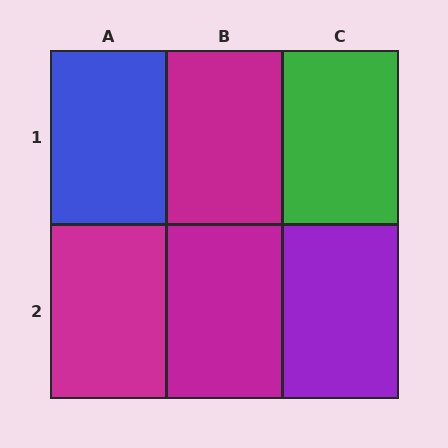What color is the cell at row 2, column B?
Magenta.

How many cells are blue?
1 cell is blue.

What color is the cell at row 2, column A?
Magenta.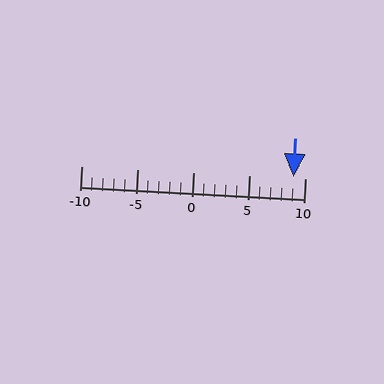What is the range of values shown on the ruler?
The ruler shows values from -10 to 10.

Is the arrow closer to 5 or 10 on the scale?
The arrow is closer to 10.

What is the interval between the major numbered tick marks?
The major tick marks are spaced 5 units apart.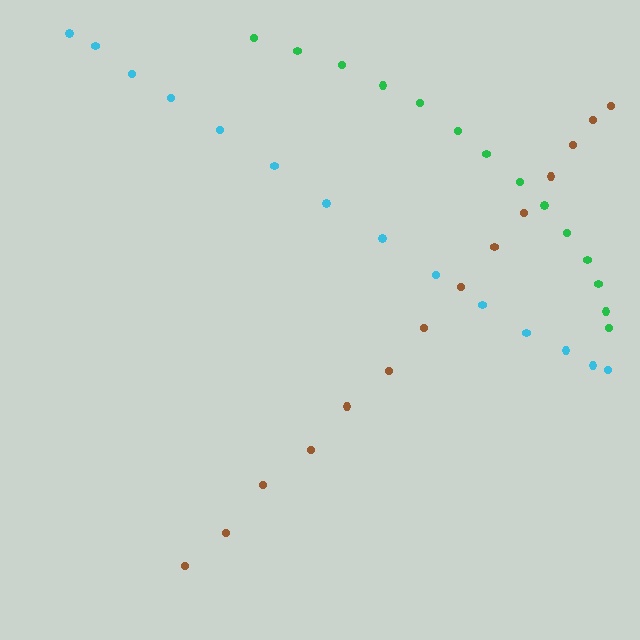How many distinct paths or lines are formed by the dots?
There are 3 distinct paths.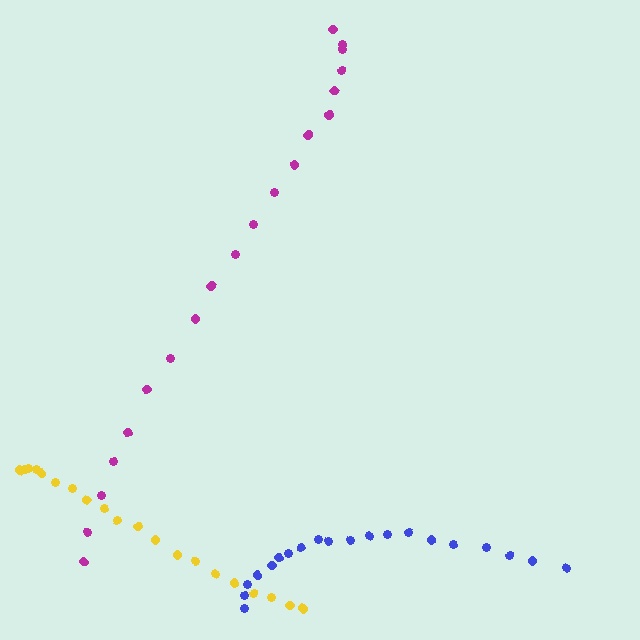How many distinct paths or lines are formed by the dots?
There are 3 distinct paths.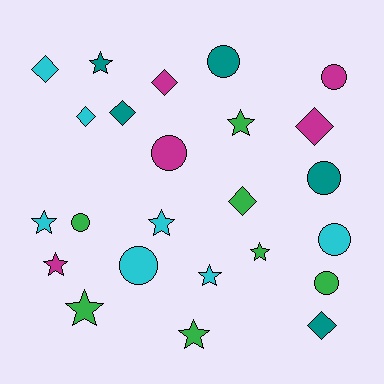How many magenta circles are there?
There are 2 magenta circles.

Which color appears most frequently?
Green, with 7 objects.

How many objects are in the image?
There are 24 objects.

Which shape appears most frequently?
Star, with 9 objects.